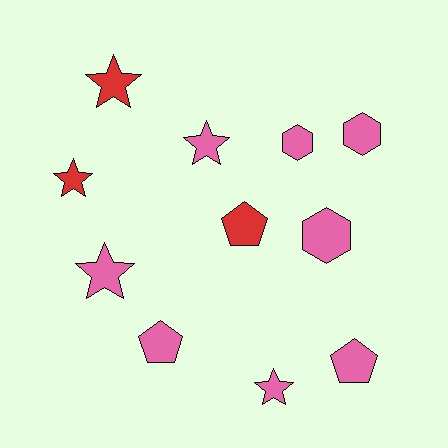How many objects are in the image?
There are 11 objects.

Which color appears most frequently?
Pink, with 8 objects.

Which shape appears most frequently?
Star, with 5 objects.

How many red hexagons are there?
There are no red hexagons.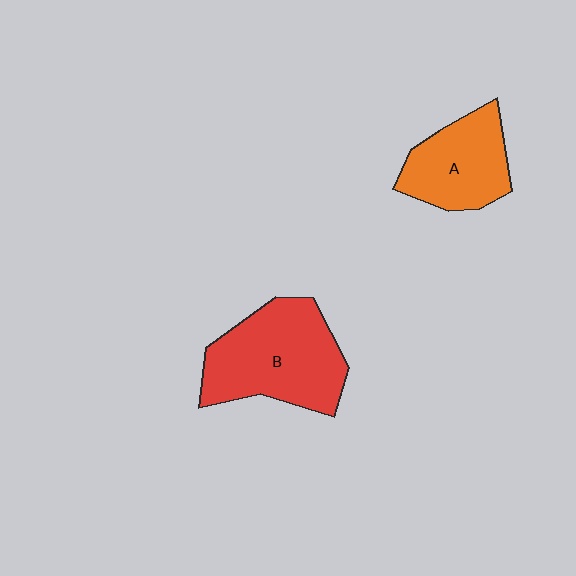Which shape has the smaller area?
Shape A (orange).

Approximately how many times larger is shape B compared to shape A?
Approximately 1.5 times.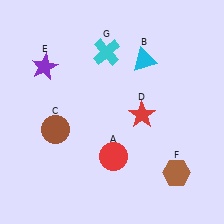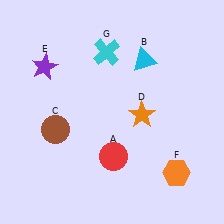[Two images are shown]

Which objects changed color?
D changed from red to orange. F changed from brown to orange.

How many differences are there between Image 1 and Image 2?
There are 2 differences between the two images.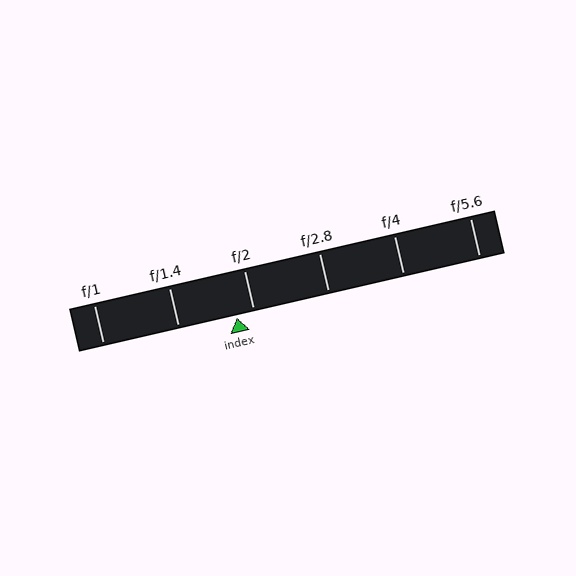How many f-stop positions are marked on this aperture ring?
There are 6 f-stop positions marked.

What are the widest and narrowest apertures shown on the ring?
The widest aperture shown is f/1 and the narrowest is f/5.6.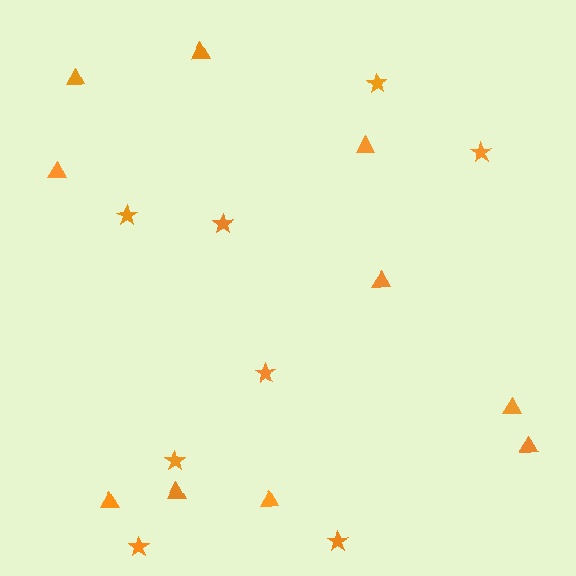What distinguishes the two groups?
There are 2 groups: one group of triangles (10) and one group of stars (8).